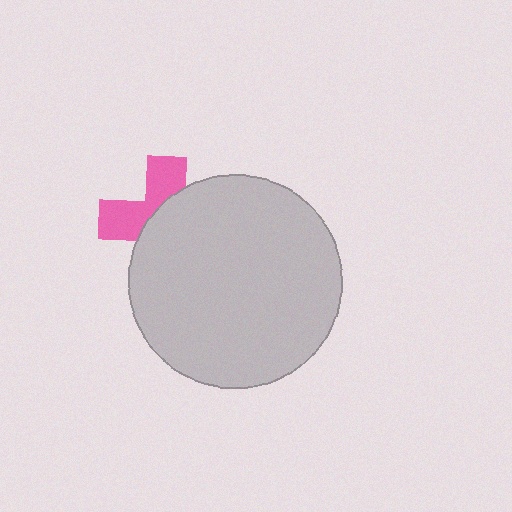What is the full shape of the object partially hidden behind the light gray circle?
The partially hidden object is a pink cross.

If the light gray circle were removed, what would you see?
You would see the complete pink cross.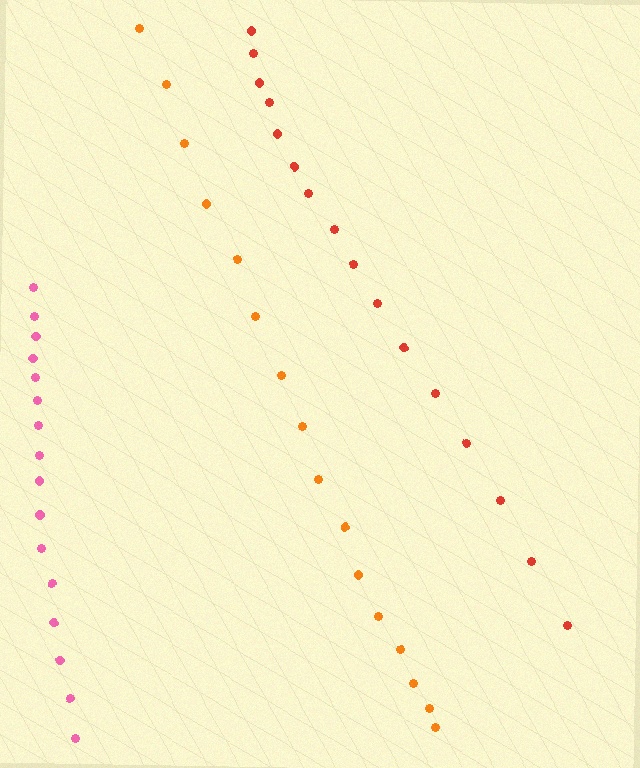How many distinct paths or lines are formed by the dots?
There are 3 distinct paths.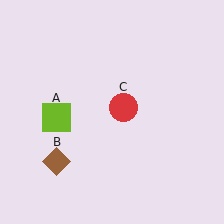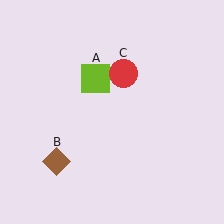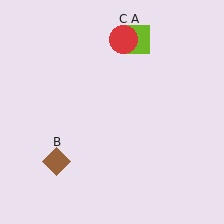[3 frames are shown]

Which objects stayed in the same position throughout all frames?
Brown diamond (object B) remained stationary.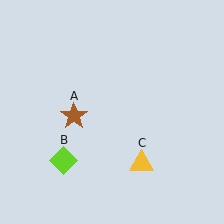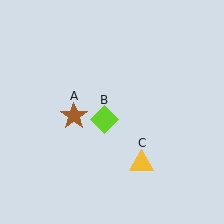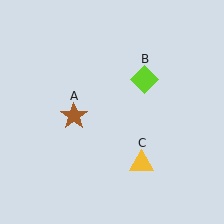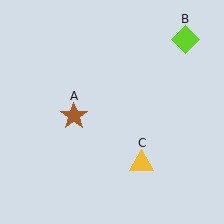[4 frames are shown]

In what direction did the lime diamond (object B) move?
The lime diamond (object B) moved up and to the right.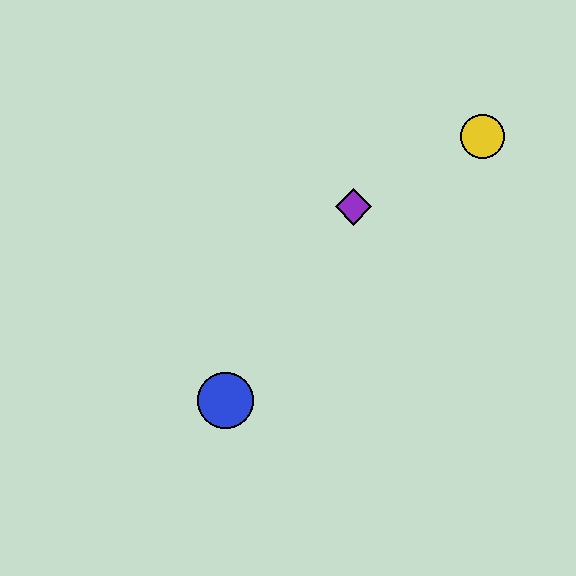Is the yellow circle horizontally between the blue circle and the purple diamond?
No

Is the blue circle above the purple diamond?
No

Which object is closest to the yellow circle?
The purple diamond is closest to the yellow circle.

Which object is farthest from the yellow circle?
The blue circle is farthest from the yellow circle.